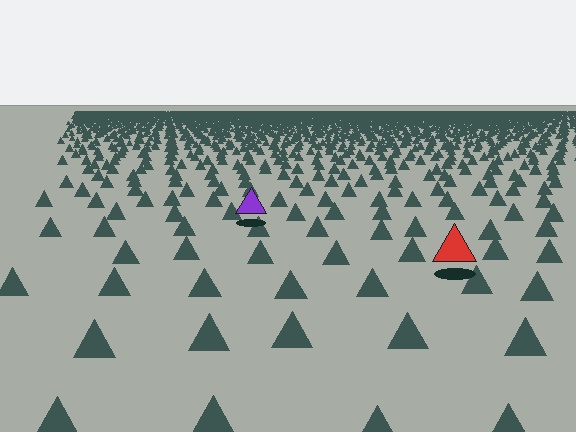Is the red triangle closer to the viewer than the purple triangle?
Yes. The red triangle is closer — you can tell from the texture gradient: the ground texture is coarser near it.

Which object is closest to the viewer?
The red triangle is closest. The texture marks near it are larger and more spread out.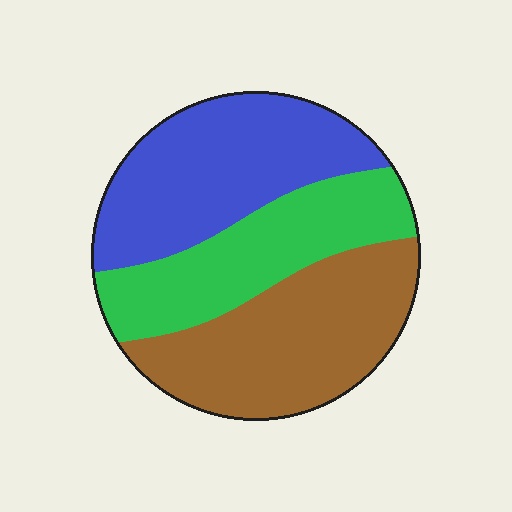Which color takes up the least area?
Green, at roughly 30%.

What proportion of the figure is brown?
Brown covers around 35% of the figure.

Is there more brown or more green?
Brown.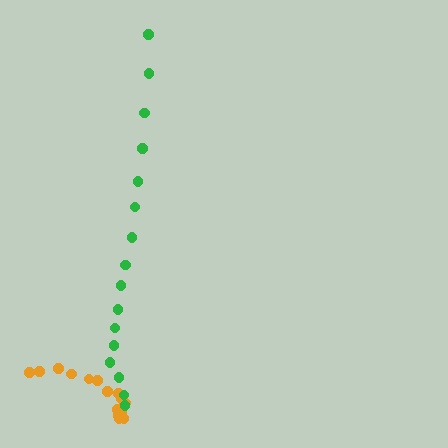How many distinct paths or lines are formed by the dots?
There are 2 distinct paths.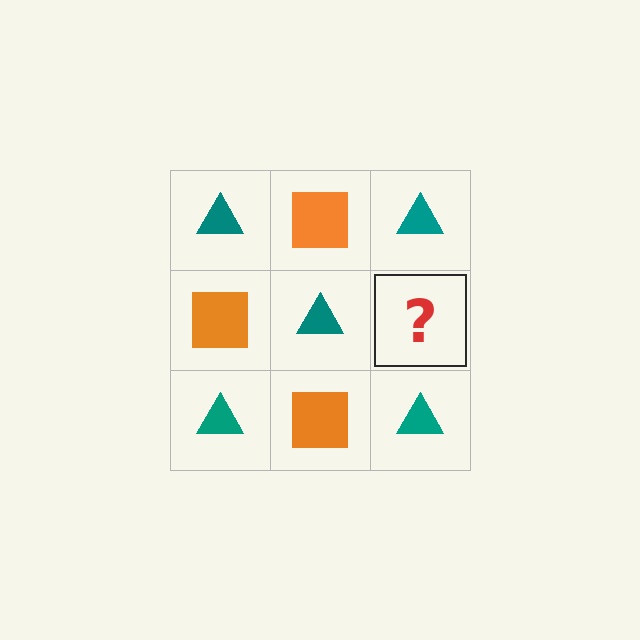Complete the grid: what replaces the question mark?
The question mark should be replaced with an orange square.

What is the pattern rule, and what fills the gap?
The rule is that it alternates teal triangle and orange square in a checkerboard pattern. The gap should be filled with an orange square.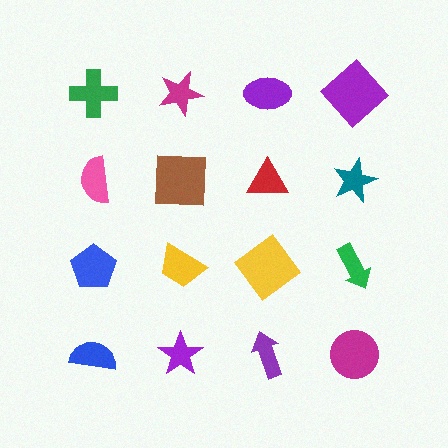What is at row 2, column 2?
A brown square.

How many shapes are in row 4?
4 shapes.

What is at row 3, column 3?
A yellow diamond.